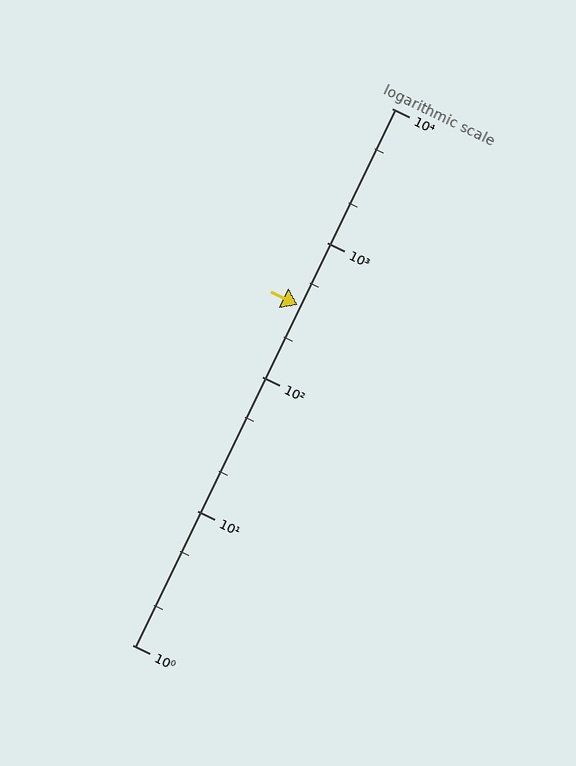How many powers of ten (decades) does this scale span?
The scale spans 4 decades, from 1 to 10000.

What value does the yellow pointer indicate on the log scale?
The pointer indicates approximately 340.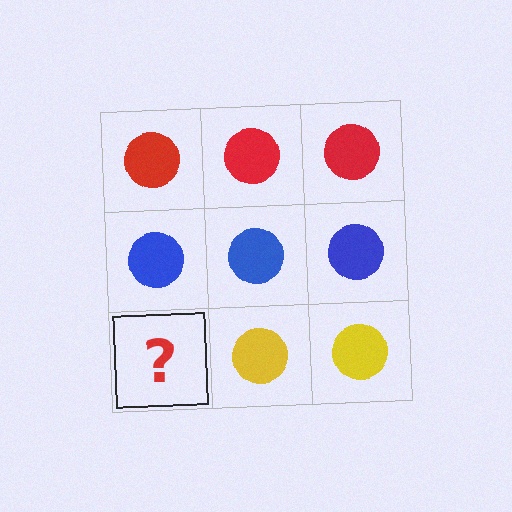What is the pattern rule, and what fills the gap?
The rule is that each row has a consistent color. The gap should be filled with a yellow circle.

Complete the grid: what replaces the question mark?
The question mark should be replaced with a yellow circle.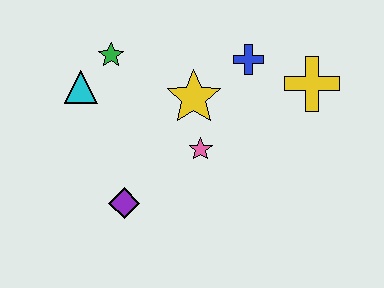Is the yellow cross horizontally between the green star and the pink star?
No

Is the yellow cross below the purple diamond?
No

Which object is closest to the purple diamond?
The pink star is closest to the purple diamond.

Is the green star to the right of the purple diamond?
No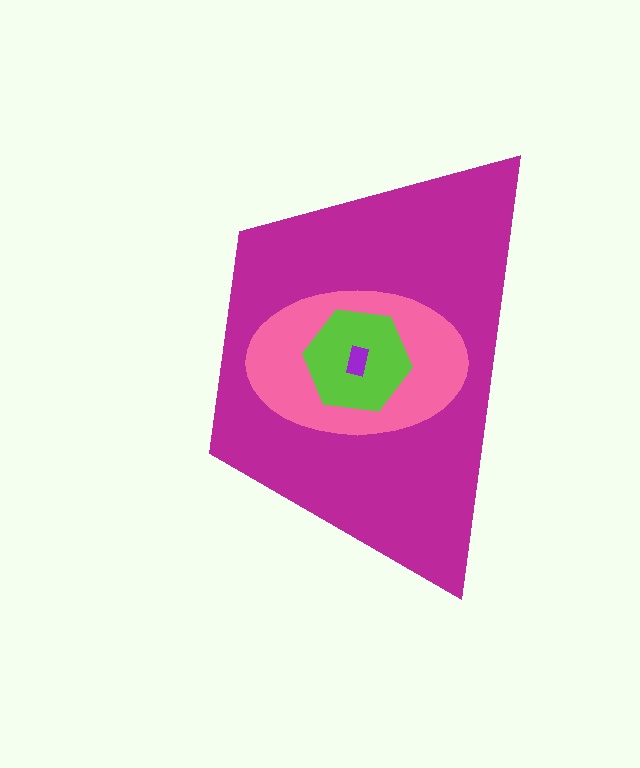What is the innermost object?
The purple rectangle.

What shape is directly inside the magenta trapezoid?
The pink ellipse.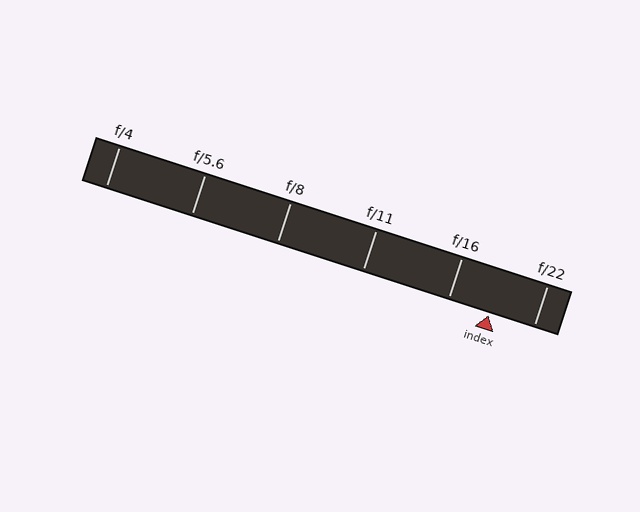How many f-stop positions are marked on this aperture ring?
There are 6 f-stop positions marked.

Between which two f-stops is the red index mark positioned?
The index mark is between f/16 and f/22.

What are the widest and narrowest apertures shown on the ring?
The widest aperture shown is f/4 and the narrowest is f/22.